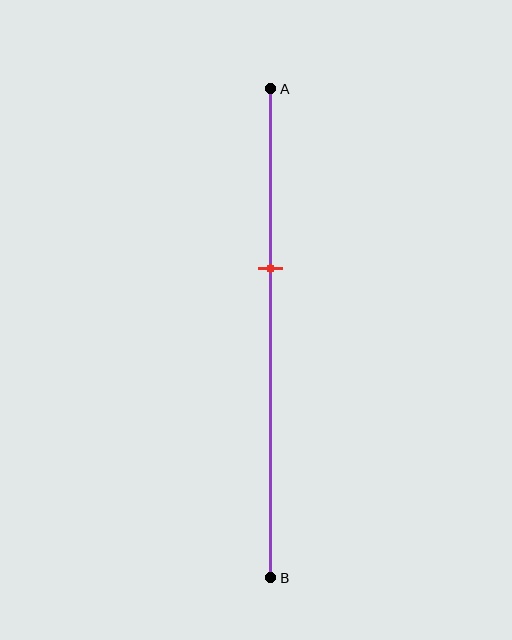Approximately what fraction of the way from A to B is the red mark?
The red mark is approximately 35% of the way from A to B.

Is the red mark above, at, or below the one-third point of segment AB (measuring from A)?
The red mark is below the one-third point of segment AB.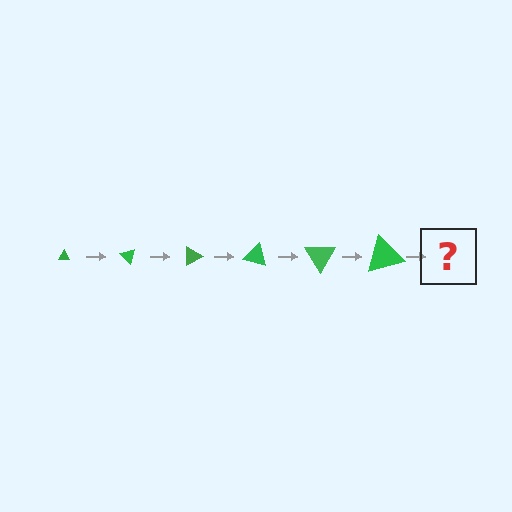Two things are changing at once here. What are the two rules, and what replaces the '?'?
The two rules are that the triangle grows larger each step and it rotates 45 degrees each step. The '?' should be a triangle, larger than the previous one and rotated 270 degrees from the start.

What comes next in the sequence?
The next element should be a triangle, larger than the previous one and rotated 270 degrees from the start.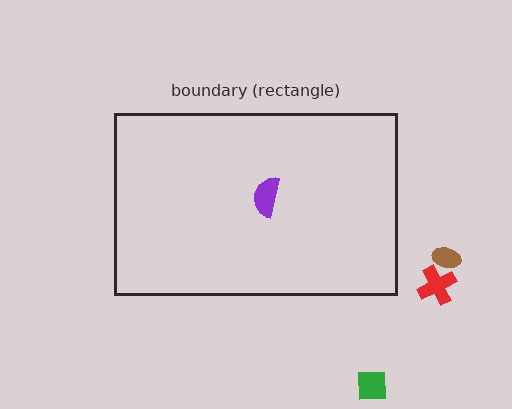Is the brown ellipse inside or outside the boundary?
Outside.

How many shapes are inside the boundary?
1 inside, 3 outside.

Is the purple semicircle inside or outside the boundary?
Inside.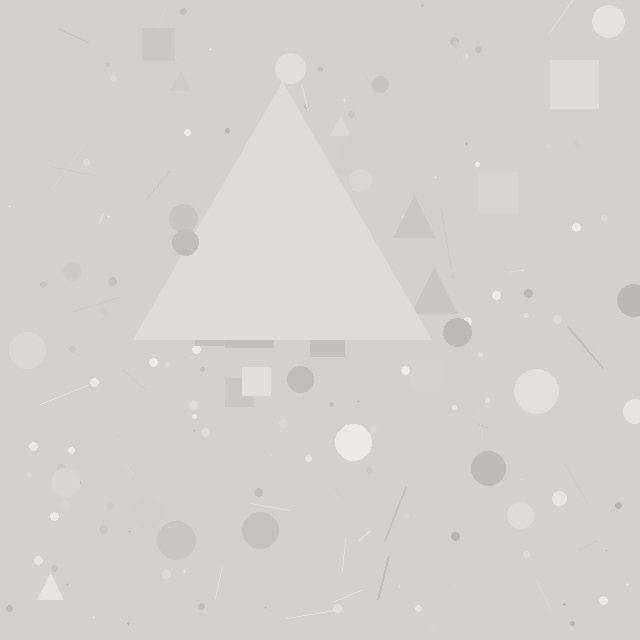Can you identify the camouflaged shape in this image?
The camouflaged shape is a triangle.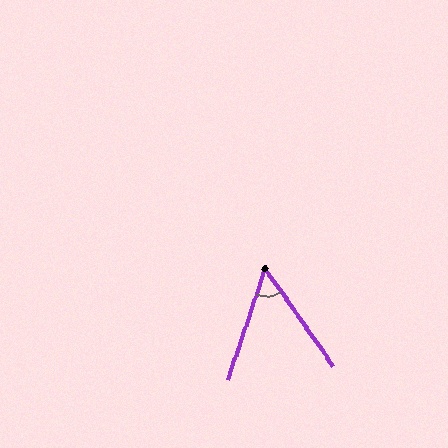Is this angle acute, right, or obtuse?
It is acute.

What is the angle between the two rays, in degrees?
Approximately 53 degrees.